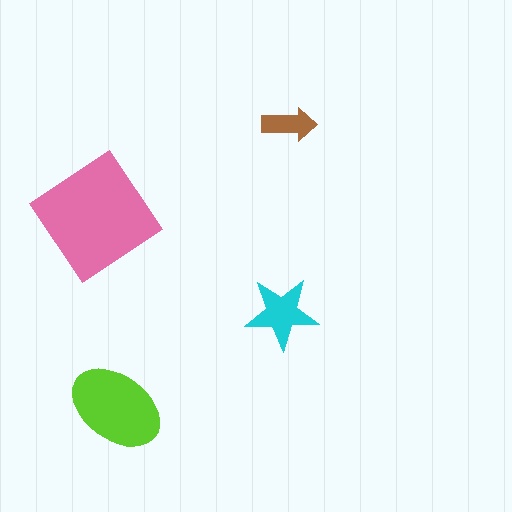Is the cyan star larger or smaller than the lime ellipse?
Smaller.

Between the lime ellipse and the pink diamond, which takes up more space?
The pink diamond.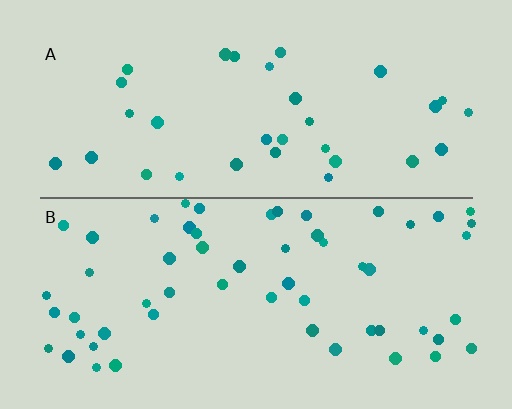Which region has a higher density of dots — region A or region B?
B (the bottom).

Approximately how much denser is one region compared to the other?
Approximately 1.8× — region B over region A.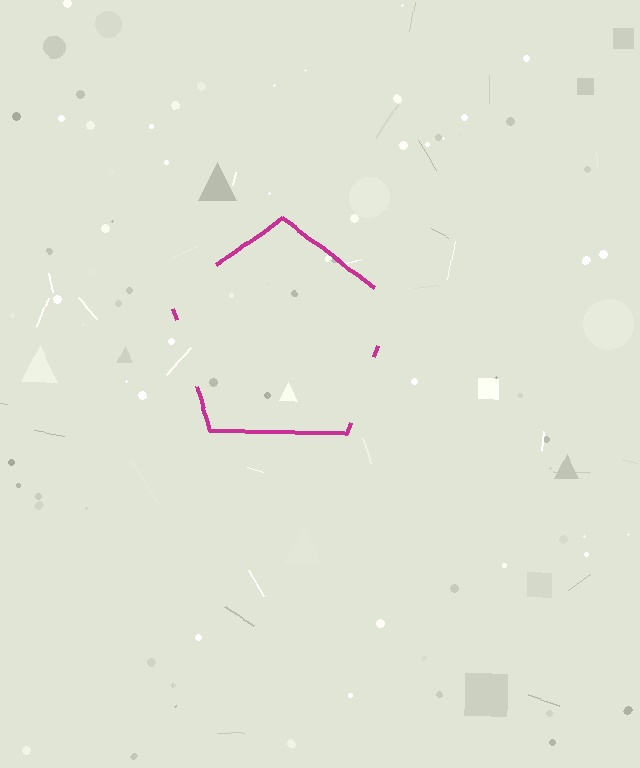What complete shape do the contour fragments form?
The contour fragments form a pentagon.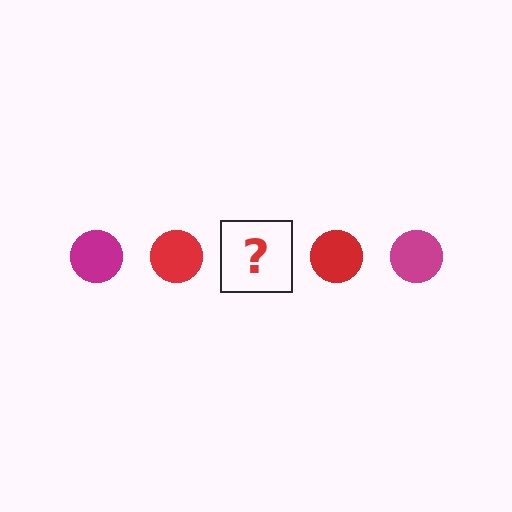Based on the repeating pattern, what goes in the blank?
The blank should be a magenta circle.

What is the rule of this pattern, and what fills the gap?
The rule is that the pattern cycles through magenta, red circles. The gap should be filled with a magenta circle.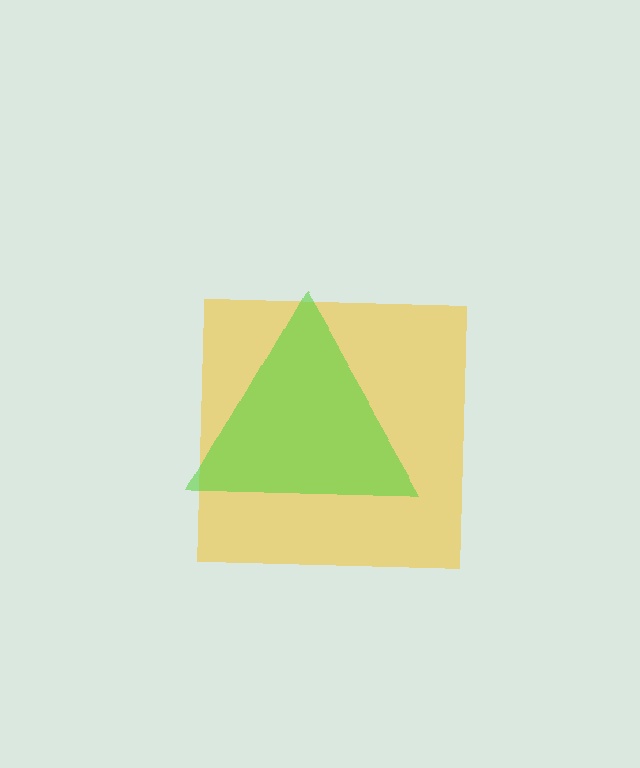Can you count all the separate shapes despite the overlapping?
Yes, there are 2 separate shapes.